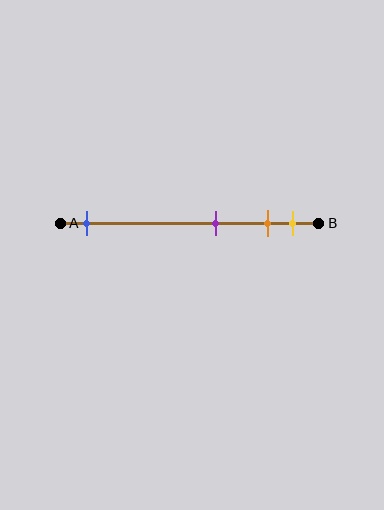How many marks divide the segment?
There are 4 marks dividing the segment.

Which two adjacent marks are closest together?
The orange and yellow marks are the closest adjacent pair.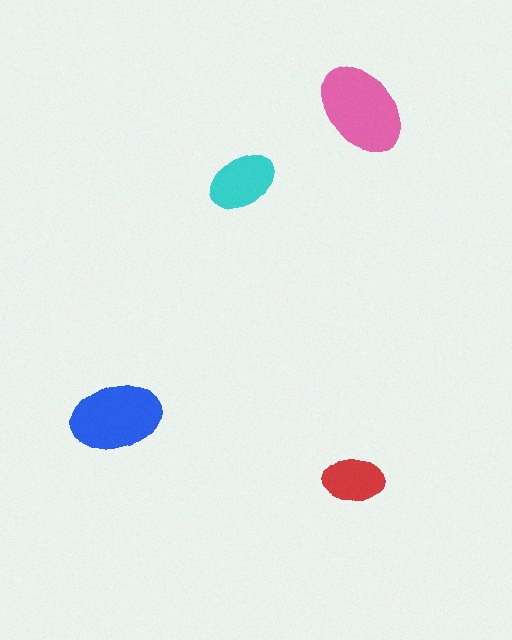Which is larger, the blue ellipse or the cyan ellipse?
The blue one.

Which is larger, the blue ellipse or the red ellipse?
The blue one.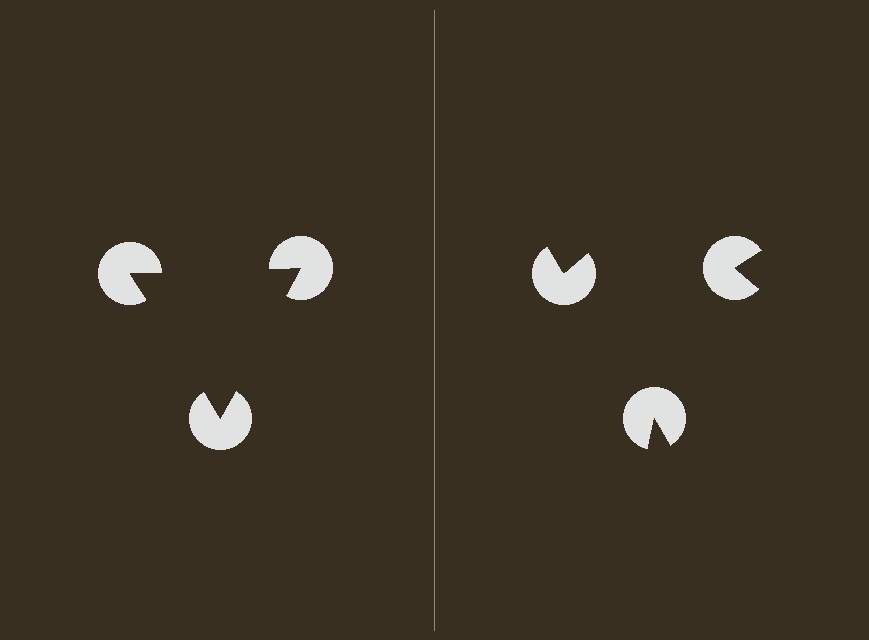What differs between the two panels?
The pac-man discs are positioned identically on both sides; only the wedge orientations differ. On the left they align to a triangle; on the right they are misaligned.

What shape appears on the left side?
An illusory triangle.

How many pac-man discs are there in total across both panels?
6 — 3 on each side.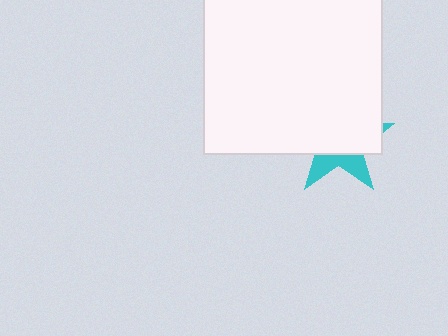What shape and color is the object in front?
The object in front is a white rectangle.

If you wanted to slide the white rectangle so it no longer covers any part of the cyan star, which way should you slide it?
Slide it up — that is the most direct way to separate the two shapes.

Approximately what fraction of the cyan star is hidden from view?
Roughly 69% of the cyan star is hidden behind the white rectangle.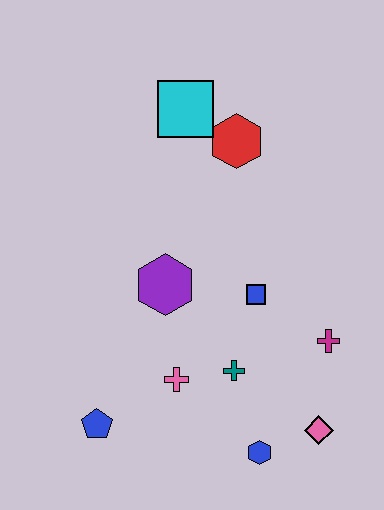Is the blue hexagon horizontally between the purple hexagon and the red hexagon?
No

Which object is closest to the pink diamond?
The blue hexagon is closest to the pink diamond.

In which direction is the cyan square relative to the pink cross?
The cyan square is above the pink cross.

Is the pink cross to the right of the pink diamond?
No